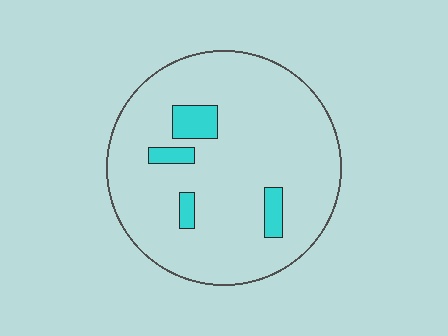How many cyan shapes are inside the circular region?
4.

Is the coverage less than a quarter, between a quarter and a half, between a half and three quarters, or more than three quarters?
Less than a quarter.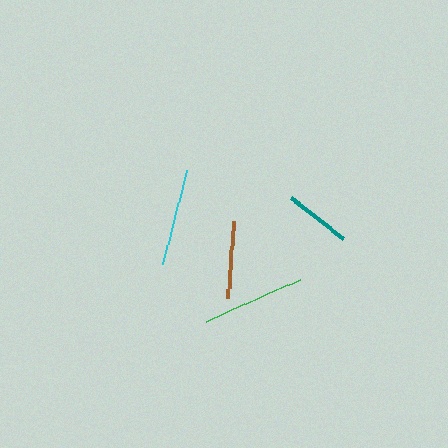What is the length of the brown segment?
The brown segment is approximately 77 pixels long.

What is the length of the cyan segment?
The cyan segment is approximately 97 pixels long.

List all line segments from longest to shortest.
From longest to shortest: green, cyan, brown, teal.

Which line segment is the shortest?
The teal line is the shortest at approximately 66 pixels.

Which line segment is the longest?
The green line is the longest at approximately 103 pixels.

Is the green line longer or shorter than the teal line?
The green line is longer than the teal line.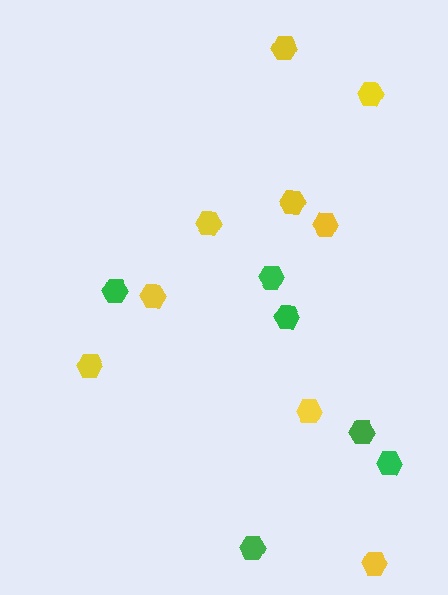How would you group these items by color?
There are 2 groups: one group of yellow hexagons (9) and one group of green hexagons (6).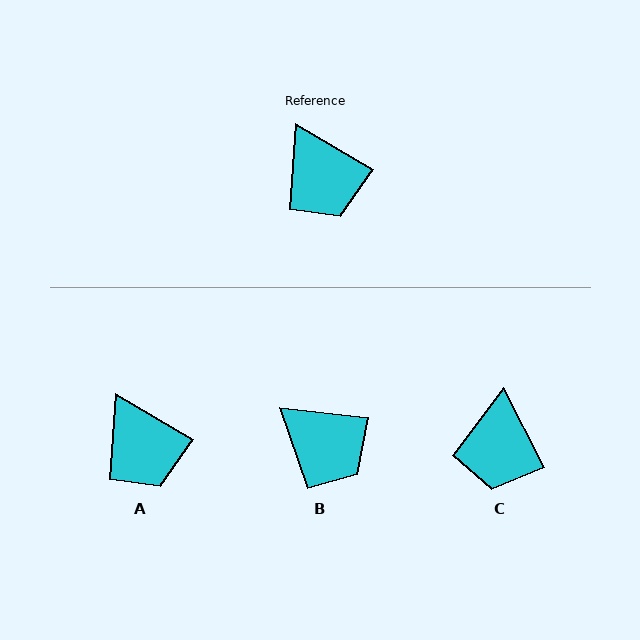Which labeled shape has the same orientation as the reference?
A.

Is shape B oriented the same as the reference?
No, it is off by about 23 degrees.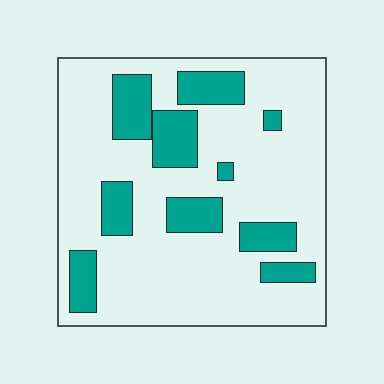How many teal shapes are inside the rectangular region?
10.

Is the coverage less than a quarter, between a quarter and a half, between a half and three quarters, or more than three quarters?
Less than a quarter.